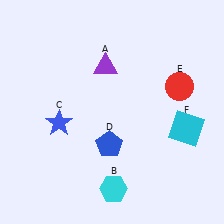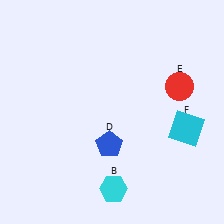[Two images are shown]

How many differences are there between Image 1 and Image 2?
There are 2 differences between the two images.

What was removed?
The purple triangle (A), the blue star (C) were removed in Image 2.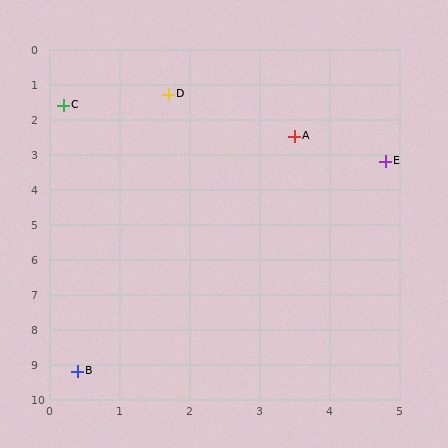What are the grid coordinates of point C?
Point C is at approximately (0.2, 1.6).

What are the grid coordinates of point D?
Point D is at approximately (1.7, 1.3).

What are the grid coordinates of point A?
Point A is at approximately (3.5, 2.5).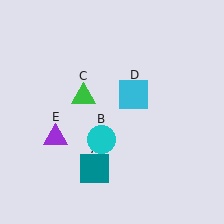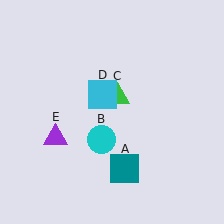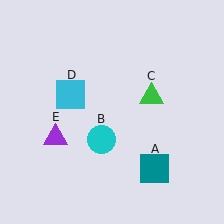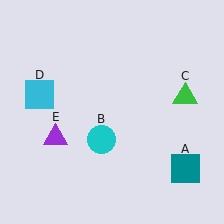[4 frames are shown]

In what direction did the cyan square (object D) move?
The cyan square (object D) moved left.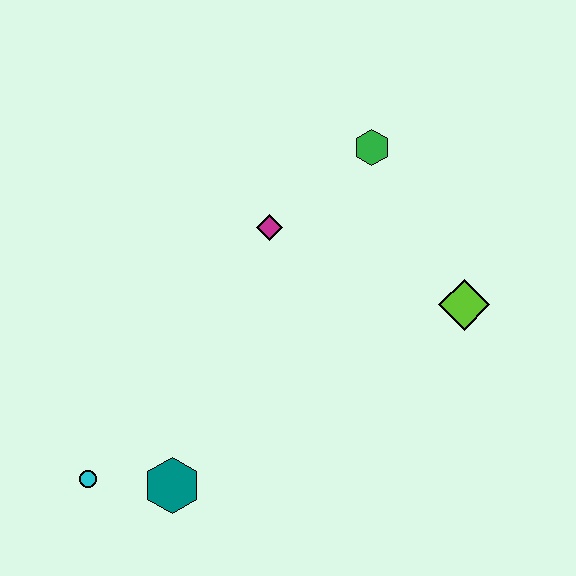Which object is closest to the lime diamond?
The green hexagon is closest to the lime diamond.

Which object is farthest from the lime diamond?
The cyan circle is farthest from the lime diamond.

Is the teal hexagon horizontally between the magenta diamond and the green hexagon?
No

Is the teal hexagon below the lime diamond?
Yes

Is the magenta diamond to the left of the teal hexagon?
No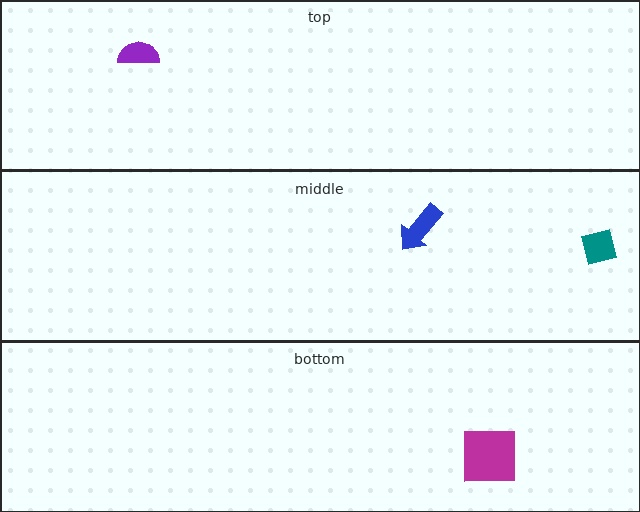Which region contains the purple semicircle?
The top region.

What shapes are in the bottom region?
The magenta square.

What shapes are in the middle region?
The teal square, the blue arrow.